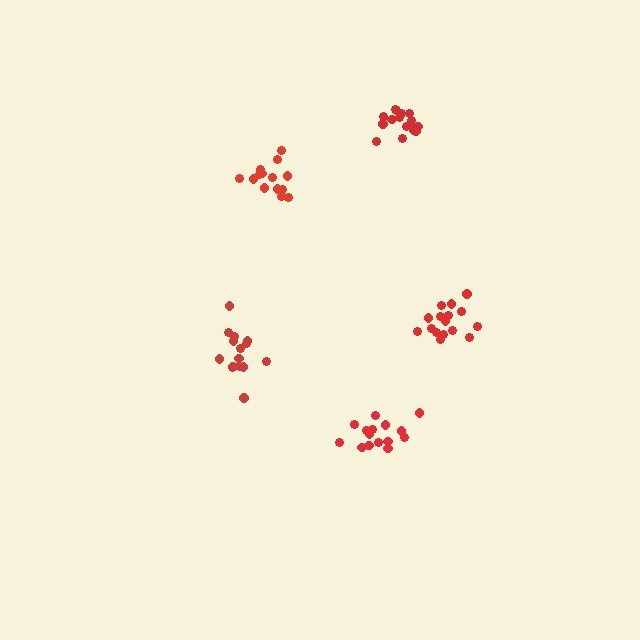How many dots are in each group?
Group 1: 16 dots, Group 2: 15 dots, Group 3: 16 dots, Group 4: 15 dots, Group 5: 14 dots (76 total).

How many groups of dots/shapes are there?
There are 5 groups.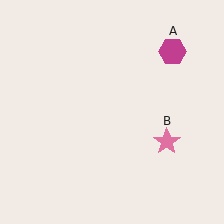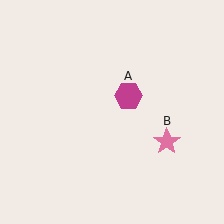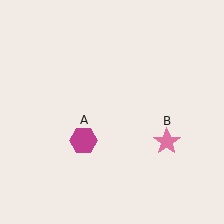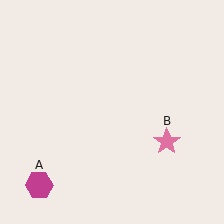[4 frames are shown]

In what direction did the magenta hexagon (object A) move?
The magenta hexagon (object A) moved down and to the left.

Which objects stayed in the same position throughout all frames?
Pink star (object B) remained stationary.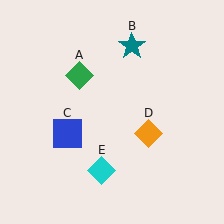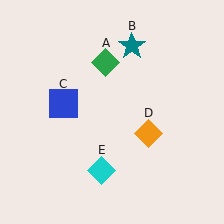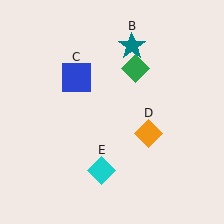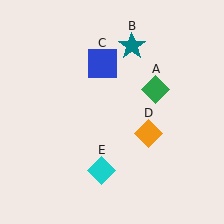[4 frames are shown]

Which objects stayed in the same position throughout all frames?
Teal star (object B) and orange diamond (object D) and cyan diamond (object E) remained stationary.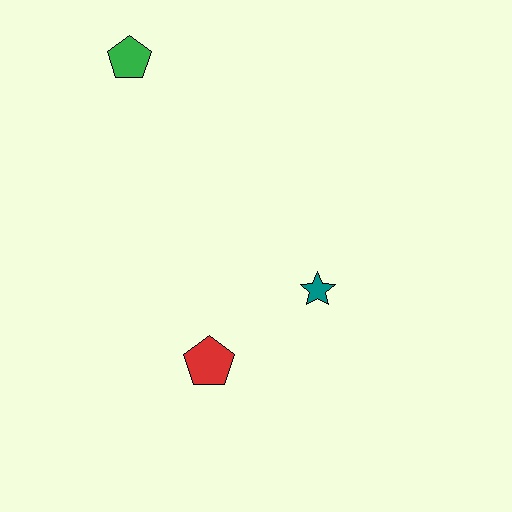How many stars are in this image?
There is 1 star.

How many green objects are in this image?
There is 1 green object.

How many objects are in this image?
There are 3 objects.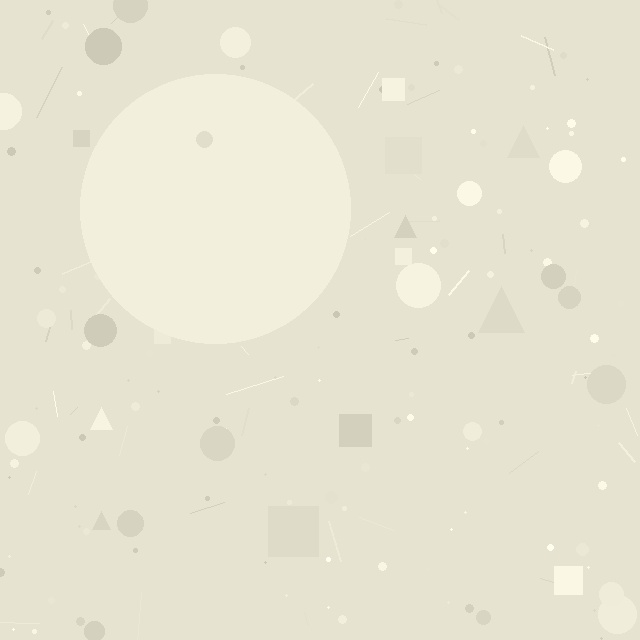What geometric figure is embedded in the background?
A circle is embedded in the background.